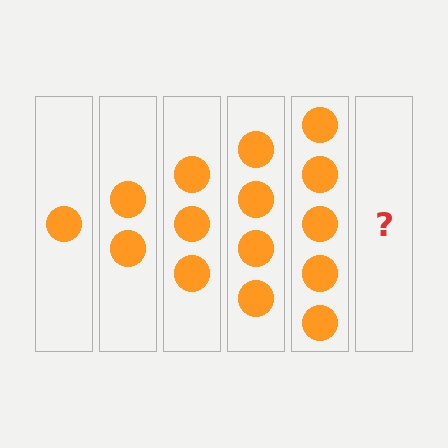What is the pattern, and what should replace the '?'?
The pattern is that each step adds one more circle. The '?' should be 6 circles.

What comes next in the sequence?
The next element should be 6 circles.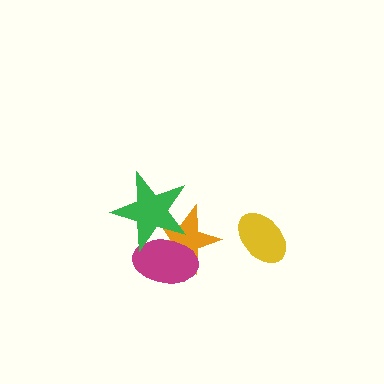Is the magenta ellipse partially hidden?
Yes, it is partially covered by another shape.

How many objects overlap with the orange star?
2 objects overlap with the orange star.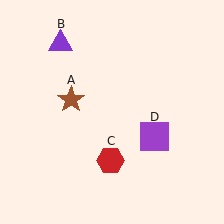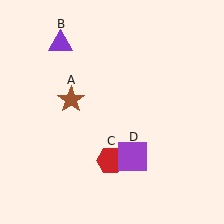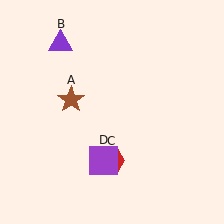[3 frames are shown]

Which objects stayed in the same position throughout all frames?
Brown star (object A) and purple triangle (object B) and red hexagon (object C) remained stationary.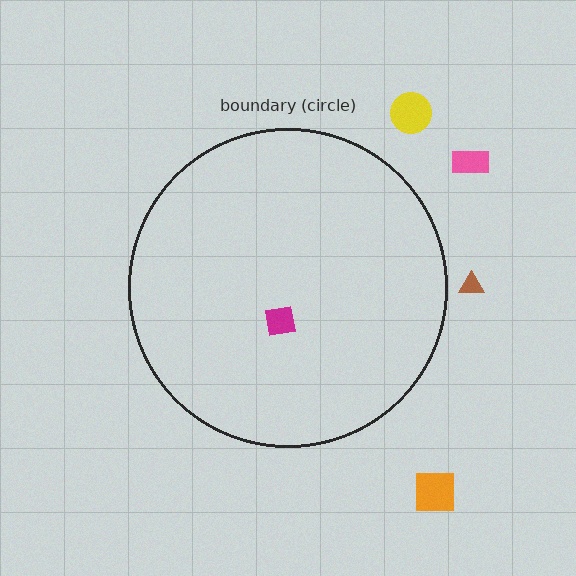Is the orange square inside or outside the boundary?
Outside.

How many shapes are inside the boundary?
1 inside, 4 outside.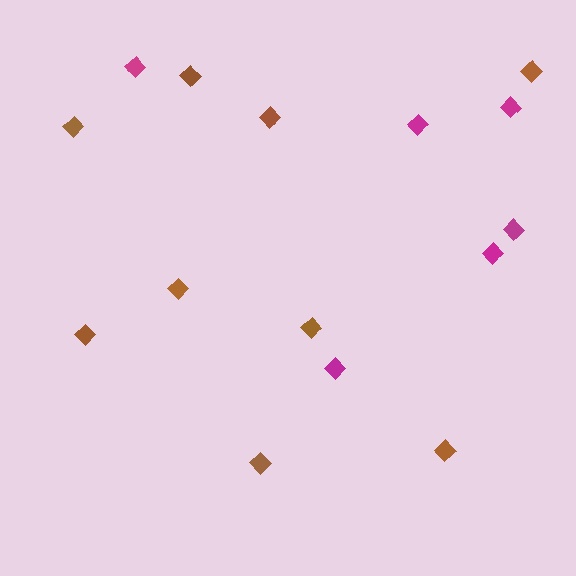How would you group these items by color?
There are 2 groups: one group of brown diamonds (9) and one group of magenta diamonds (6).